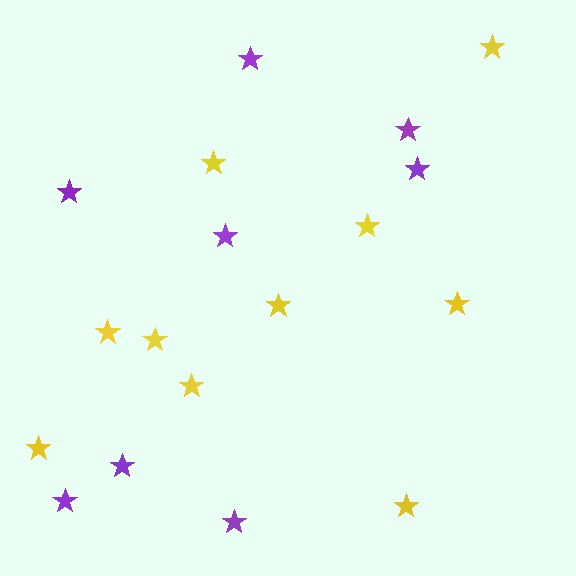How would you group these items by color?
There are 2 groups: one group of yellow stars (10) and one group of purple stars (8).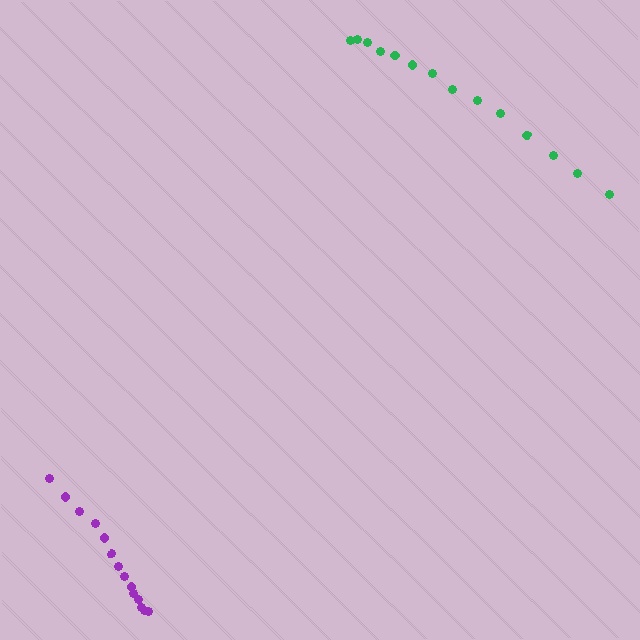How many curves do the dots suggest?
There are 2 distinct paths.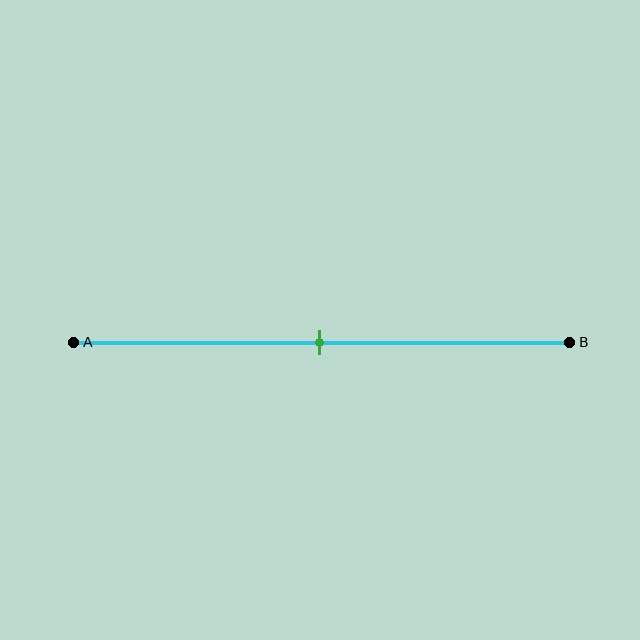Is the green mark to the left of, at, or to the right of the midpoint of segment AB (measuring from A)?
The green mark is approximately at the midpoint of segment AB.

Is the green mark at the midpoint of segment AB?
Yes, the mark is approximately at the midpoint.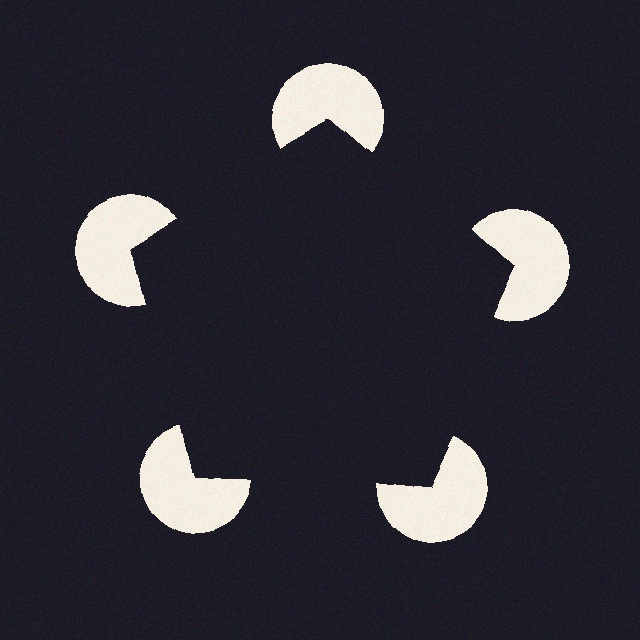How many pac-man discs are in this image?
There are 5 — one at each vertex of the illusory pentagon.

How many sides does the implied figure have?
5 sides.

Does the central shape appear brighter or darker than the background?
It typically appears slightly darker than the background, even though no actual brightness change is drawn.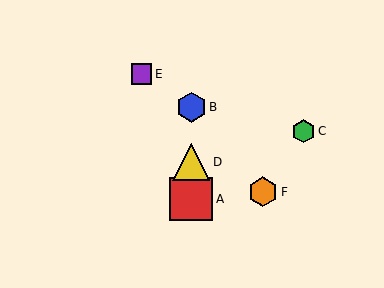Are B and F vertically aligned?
No, B is at x≈191 and F is at x≈263.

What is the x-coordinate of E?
Object E is at x≈141.